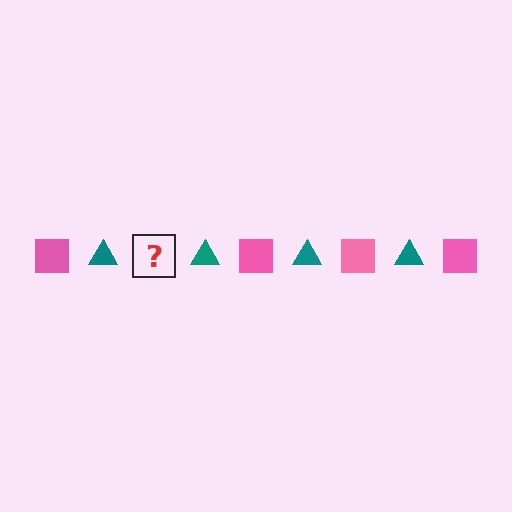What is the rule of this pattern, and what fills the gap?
The rule is that the pattern alternates between pink square and teal triangle. The gap should be filled with a pink square.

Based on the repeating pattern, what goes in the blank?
The blank should be a pink square.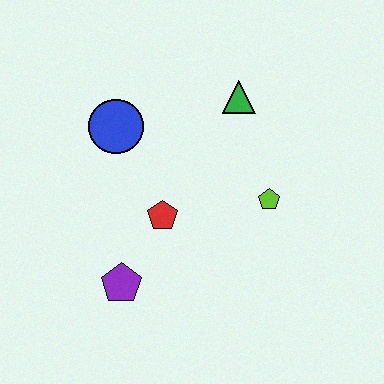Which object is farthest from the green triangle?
The purple pentagon is farthest from the green triangle.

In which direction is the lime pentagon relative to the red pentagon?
The lime pentagon is to the right of the red pentagon.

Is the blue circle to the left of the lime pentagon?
Yes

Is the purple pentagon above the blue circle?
No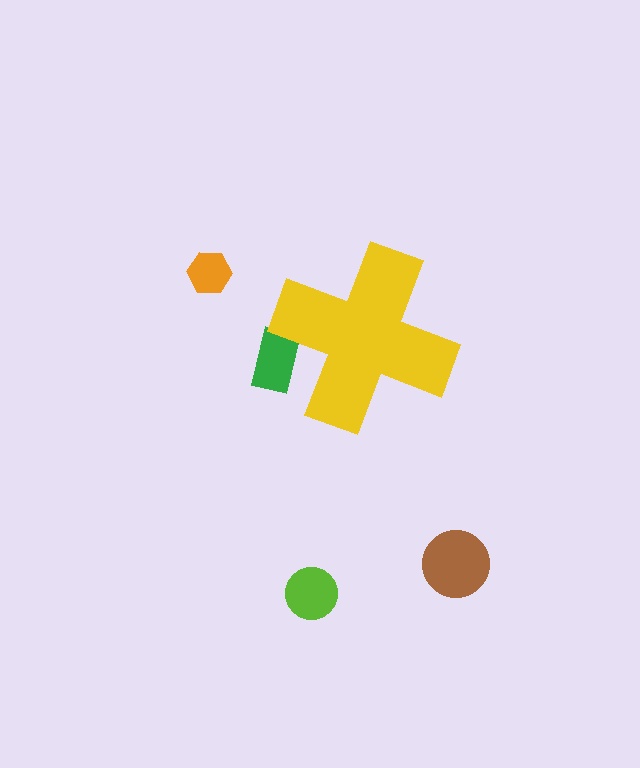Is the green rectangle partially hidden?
Yes, the green rectangle is partially hidden behind the yellow cross.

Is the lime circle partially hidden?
No, the lime circle is fully visible.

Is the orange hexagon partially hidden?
No, the orange hexagon is fully visible.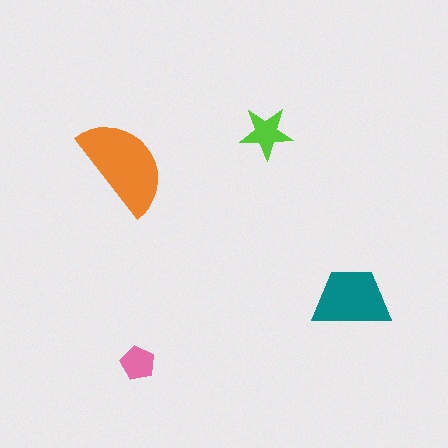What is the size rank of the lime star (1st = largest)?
3rd.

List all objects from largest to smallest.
The orange semicircle, the teal trapezoid, the lime star, the pink pentagon.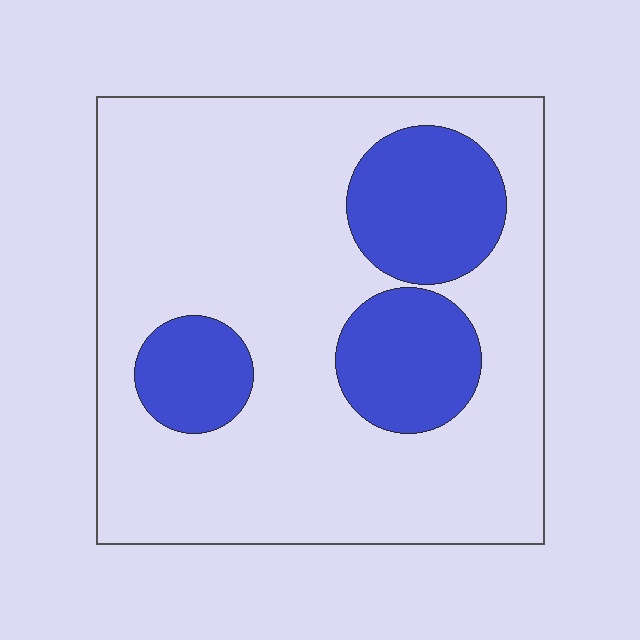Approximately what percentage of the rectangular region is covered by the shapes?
Approximately 25%.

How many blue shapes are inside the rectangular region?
3.